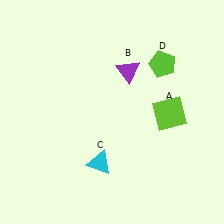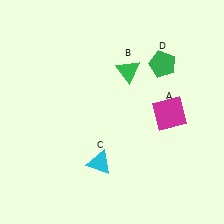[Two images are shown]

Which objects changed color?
A changed from lime to magenta. B changed from purple to green. D changed from lime to green.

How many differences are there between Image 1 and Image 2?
There are 3 differences between the two images.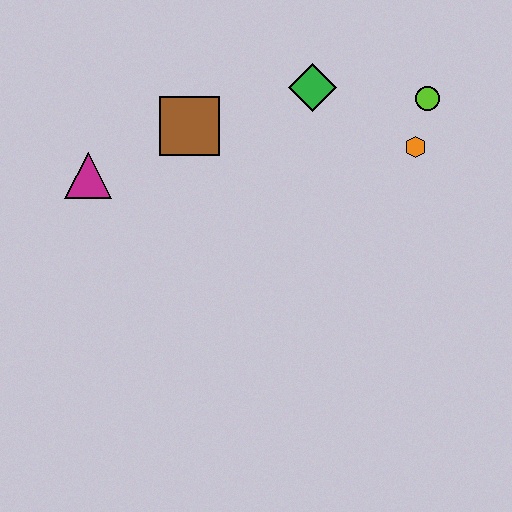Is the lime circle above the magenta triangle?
Yes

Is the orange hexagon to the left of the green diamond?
No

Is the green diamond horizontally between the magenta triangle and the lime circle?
Yes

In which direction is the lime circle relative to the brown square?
The lime circle is to the right of the brown square.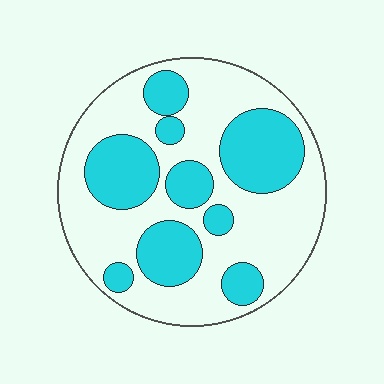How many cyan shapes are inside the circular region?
9.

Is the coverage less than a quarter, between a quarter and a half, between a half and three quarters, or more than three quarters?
Between a quarter and a half.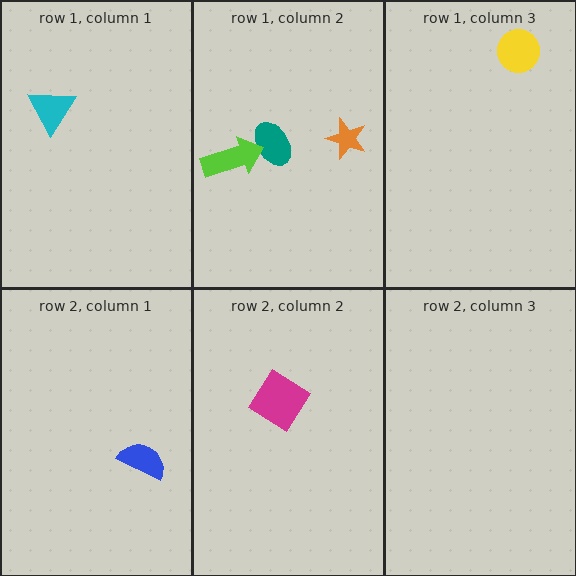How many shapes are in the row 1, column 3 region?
1.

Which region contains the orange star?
The row 1, column 2 region.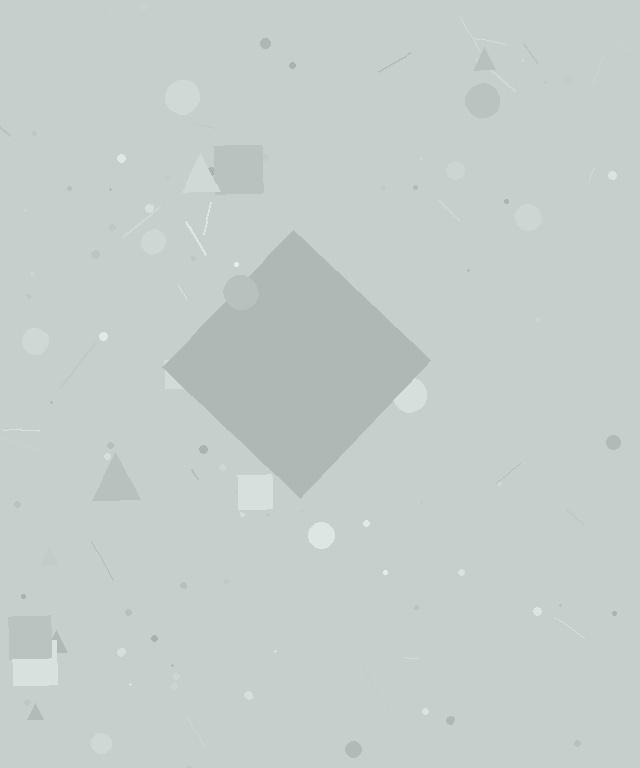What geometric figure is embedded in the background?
A diamond is embedded in the background.